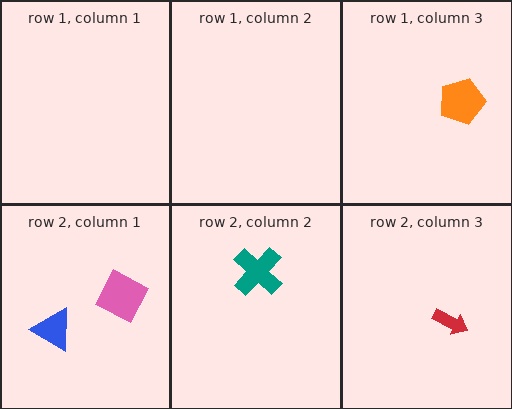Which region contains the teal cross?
The row 2, column 2 region.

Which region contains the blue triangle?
The row 2, column 1 region.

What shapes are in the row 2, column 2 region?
The teal cross.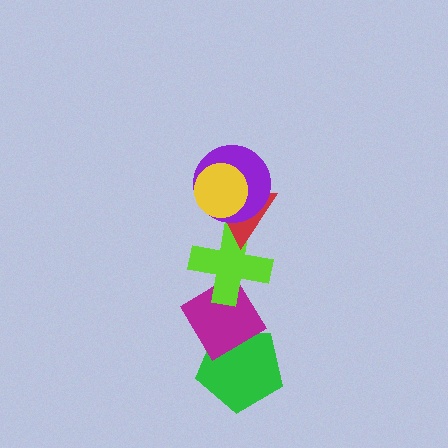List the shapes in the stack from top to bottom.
From top to bottom: the yellow circle, the purple circle, the red triangle, the lime cross, the magenta diamond, the green pentagon.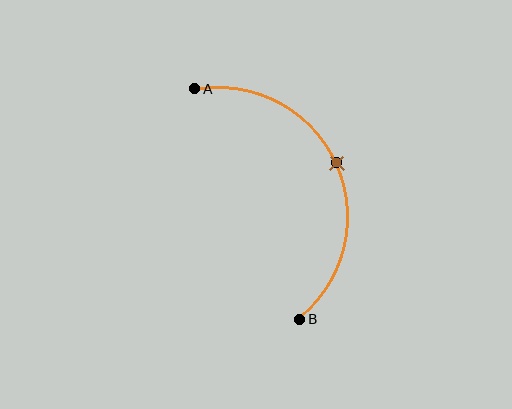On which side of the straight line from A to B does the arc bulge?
The arc bulges to the right of the straight line connecting A and B.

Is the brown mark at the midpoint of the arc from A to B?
Yes. The brown mark lies on the arc at equal arc-length from both A and B — it is the arc midpoint.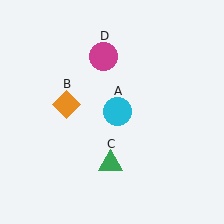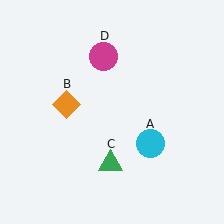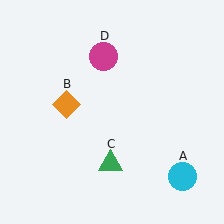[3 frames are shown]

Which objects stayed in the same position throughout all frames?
Orange diamond (object B) and green triangle (object C) and magenta circle (object D) remained stationary.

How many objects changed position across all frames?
1 object changed position: cyan circle (object A).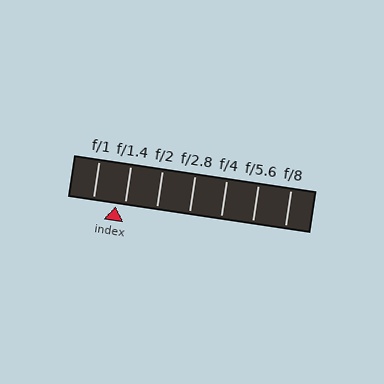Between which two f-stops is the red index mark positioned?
The index mark is between f/1 and f/1.4.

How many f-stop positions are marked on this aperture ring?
There are 7 f-stop positions marked.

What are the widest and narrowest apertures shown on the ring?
The widest aperture shown is f/1 and the narrowest is f/8.